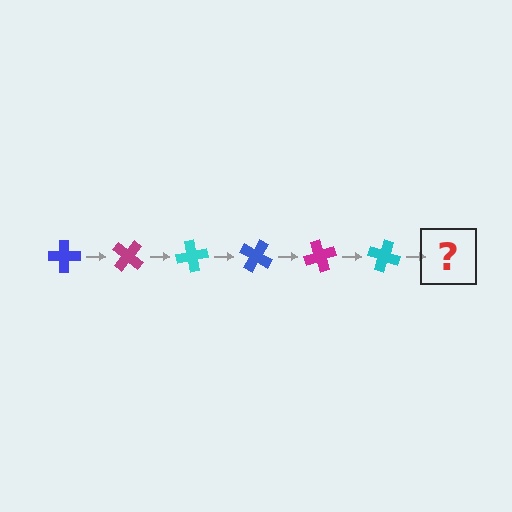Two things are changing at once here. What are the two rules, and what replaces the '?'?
The two rules are that it rotates 40 degrees each step and the color cycles through blue, magenta, and cyan. The '?' should be a blue cross, rotated 240 degrees from the start.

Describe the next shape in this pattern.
It should be a blue cross, rotated 240 degrees from the start.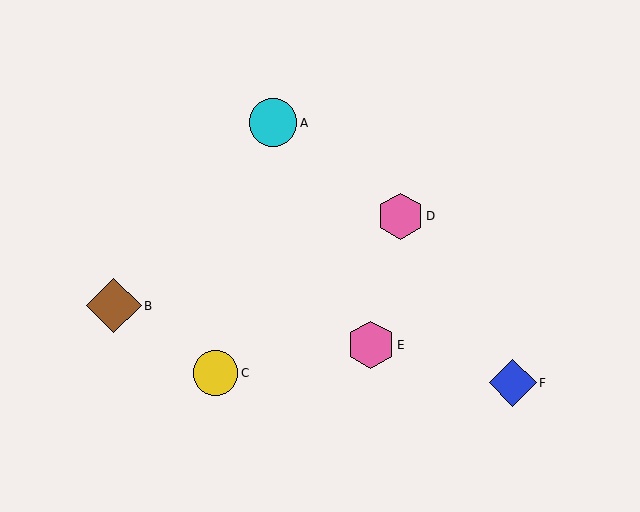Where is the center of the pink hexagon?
The center of the pink hexagon is at (371, 345).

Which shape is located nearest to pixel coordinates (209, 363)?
The yellow circle (labeled C) at (215, 373) is nearest to that location.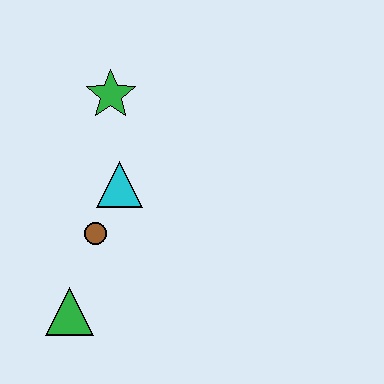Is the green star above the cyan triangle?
Yes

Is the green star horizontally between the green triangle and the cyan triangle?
Yes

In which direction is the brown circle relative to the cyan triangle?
The brown circle is below the cyan triangle.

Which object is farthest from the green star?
The green triangle is farthest from the green star.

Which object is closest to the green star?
The cyan triangle is closest to the green star.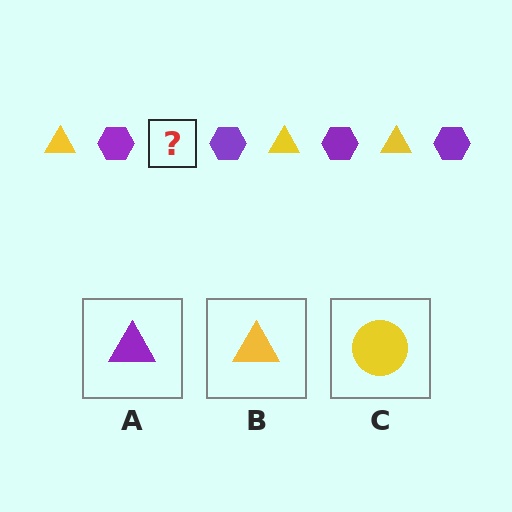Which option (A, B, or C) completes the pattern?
B.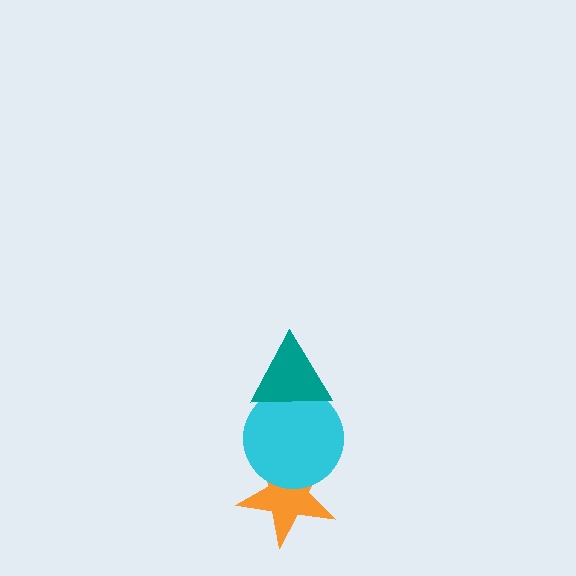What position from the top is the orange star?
The orange star is 3rd from the top.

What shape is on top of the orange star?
The cyan circle is on top of the orange star.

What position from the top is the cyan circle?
The cyan circle is 2nd from the top.